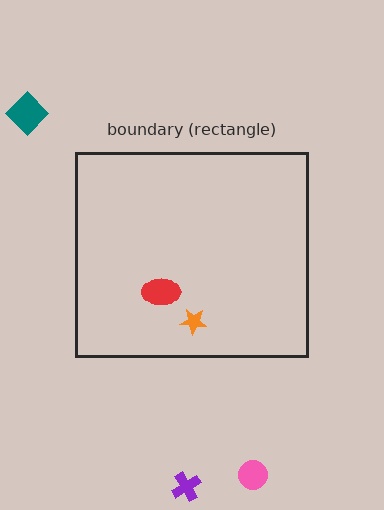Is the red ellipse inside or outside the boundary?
Inside.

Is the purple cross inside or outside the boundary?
Outside.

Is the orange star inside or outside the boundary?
Inside.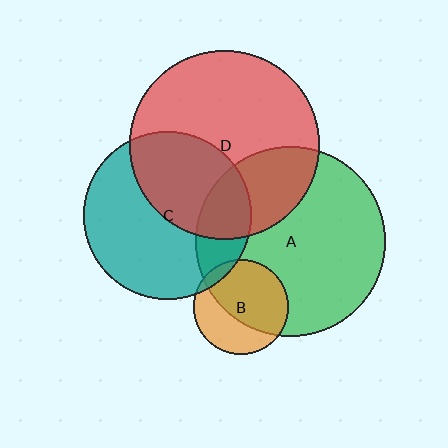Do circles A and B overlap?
Yes.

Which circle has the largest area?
Circle A (green).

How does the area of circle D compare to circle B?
Approximately 4.0 times.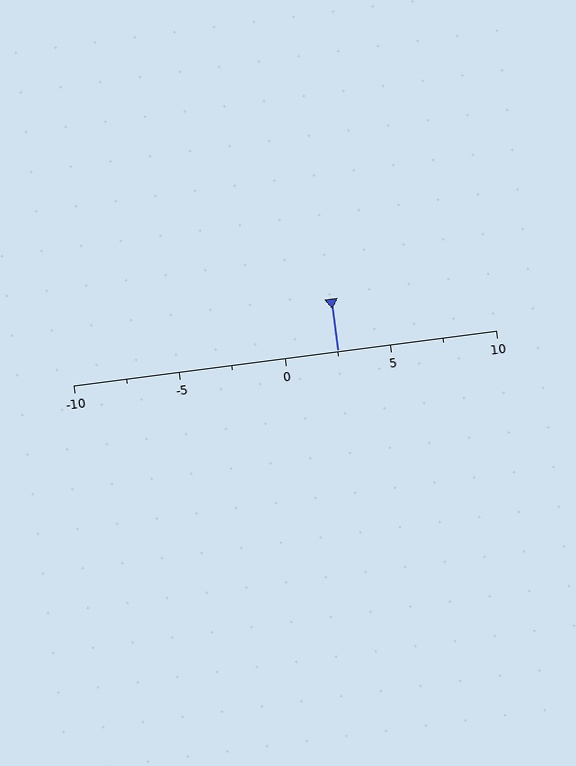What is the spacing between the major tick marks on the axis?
The major ticks are spaced 5 apart.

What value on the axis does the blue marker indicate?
The marker indicates approximately 2.5.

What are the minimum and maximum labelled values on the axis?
The axis runs from -10 to 10.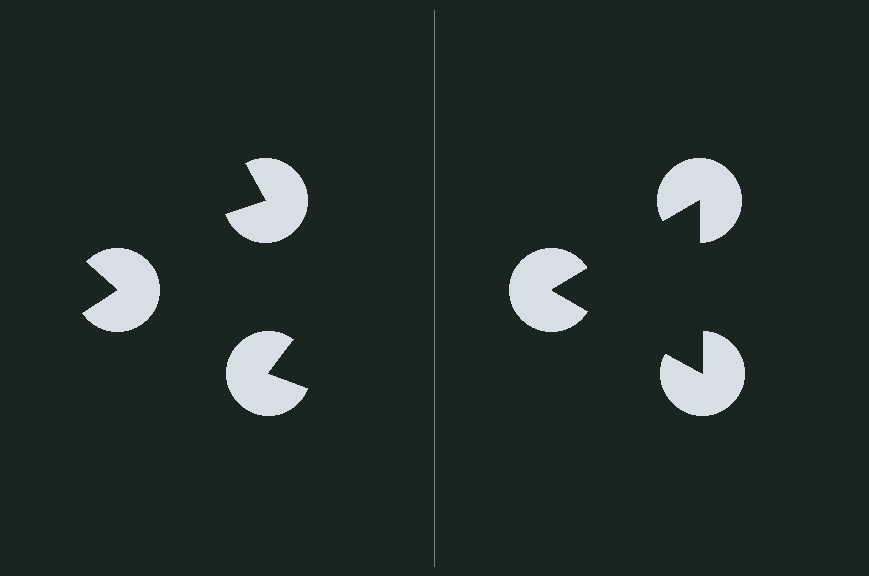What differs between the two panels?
The pac-man discs are positioned identically on both sides; only the wedge orientations differ. On the right they align to a triangle; on the left they are misaligned.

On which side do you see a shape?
An illusory triangle appears on the right side. On the left side the wedge cuts are rotated, so no coherent shape forms.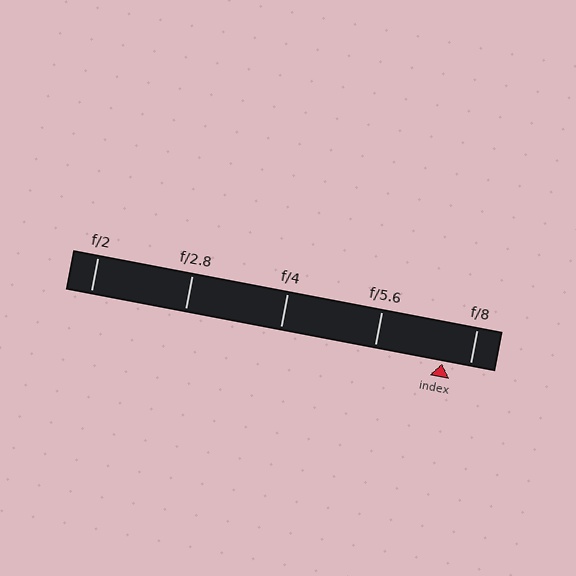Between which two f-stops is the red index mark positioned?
The index mark is between f/5.6 and f/8.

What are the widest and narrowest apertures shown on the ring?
The widest aperture shown is f/2 and the narrowest is f/8.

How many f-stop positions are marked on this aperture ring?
There are 5 f-stop positions marked.